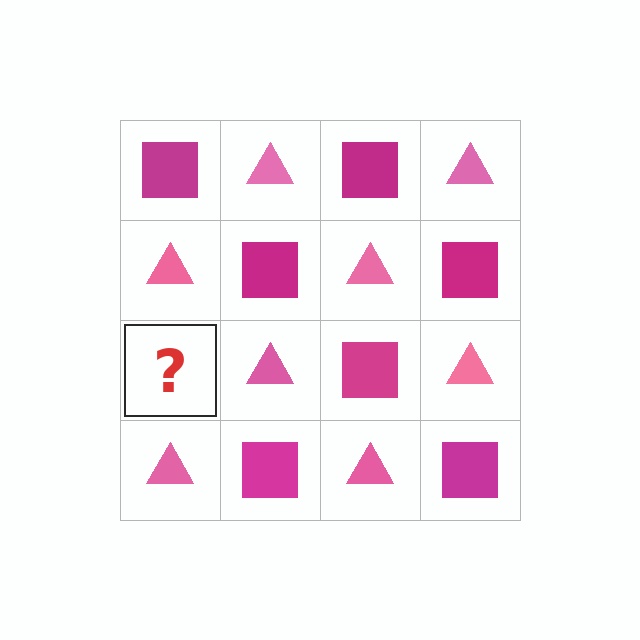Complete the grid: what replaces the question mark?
The question mark should be replaced with a magenta square.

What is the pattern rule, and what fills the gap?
The rule is that it alternates magenta square and pink triangle in a checkerboard pattern. The gap should be filled with a magenta square.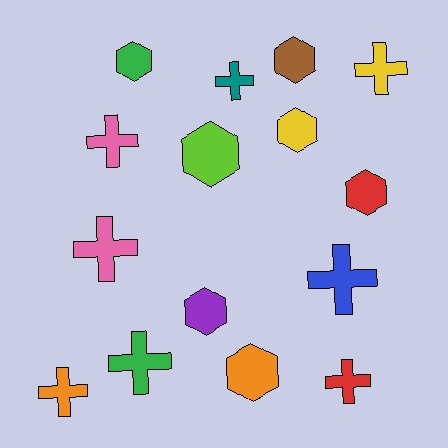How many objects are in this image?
There are 15 objects.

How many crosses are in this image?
There are 8 crosses.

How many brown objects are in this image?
There is 1 brown object.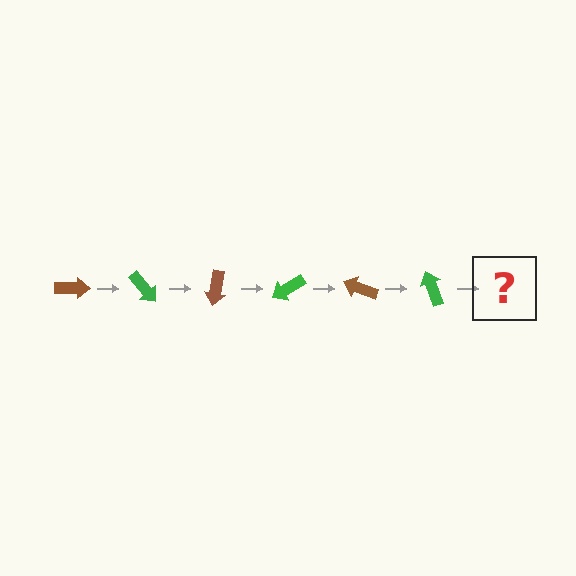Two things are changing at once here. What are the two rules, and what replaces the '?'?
The two rules are that it rotates 50 degrees each step and the color cycles through brown and green. The '?' should be a brown arrow, rotated 300 degrees from the start.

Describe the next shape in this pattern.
It should be a brown arrow, rotated 300 degrees from the start.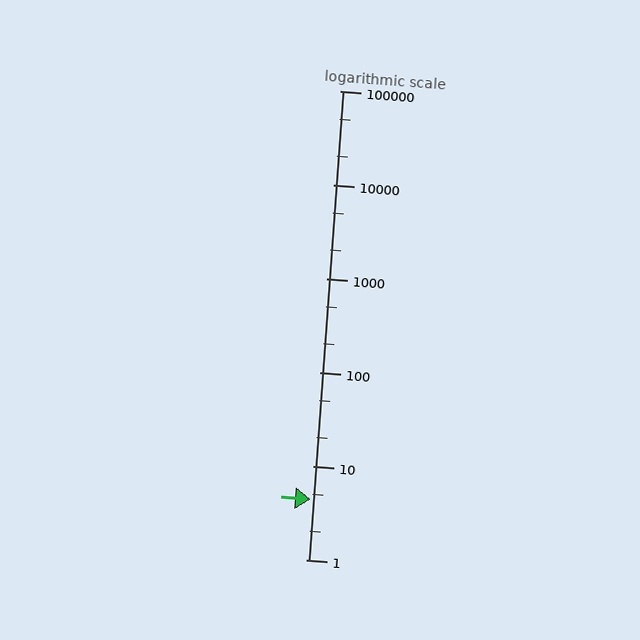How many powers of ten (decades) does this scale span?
The scale spans 5 decades, from 1 to 100000.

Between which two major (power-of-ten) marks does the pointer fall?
The pointer is between 1 and 10.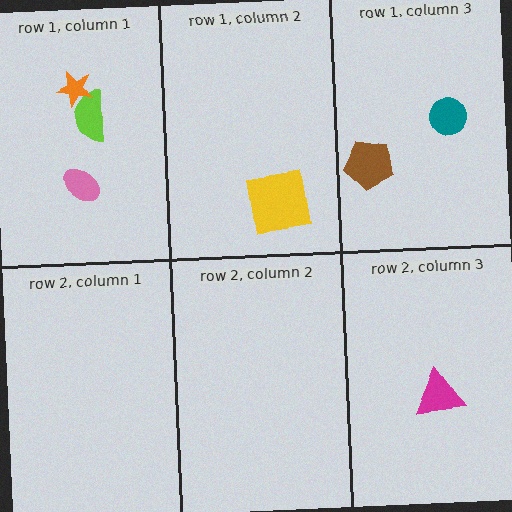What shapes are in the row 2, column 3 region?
The magenta triangle.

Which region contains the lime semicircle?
The row 1, column 1 region.